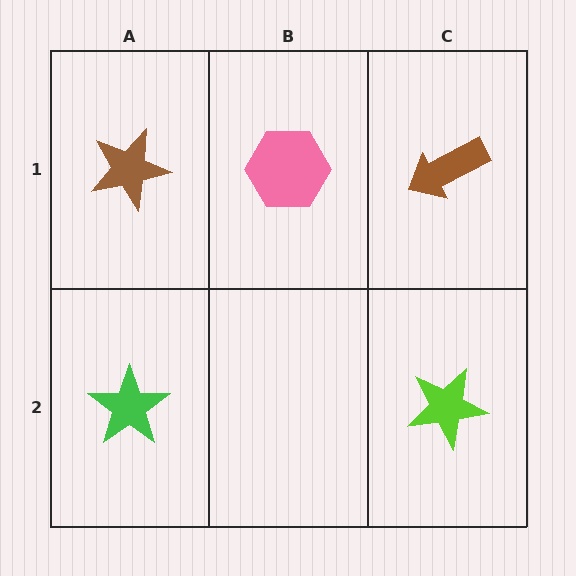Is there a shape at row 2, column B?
No, that cell is empty.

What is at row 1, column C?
A brown arrow.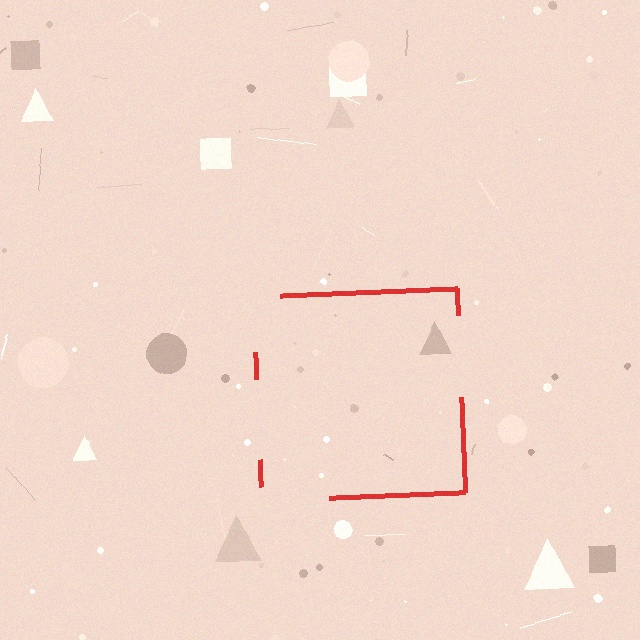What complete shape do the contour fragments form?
The contour fragments form a square.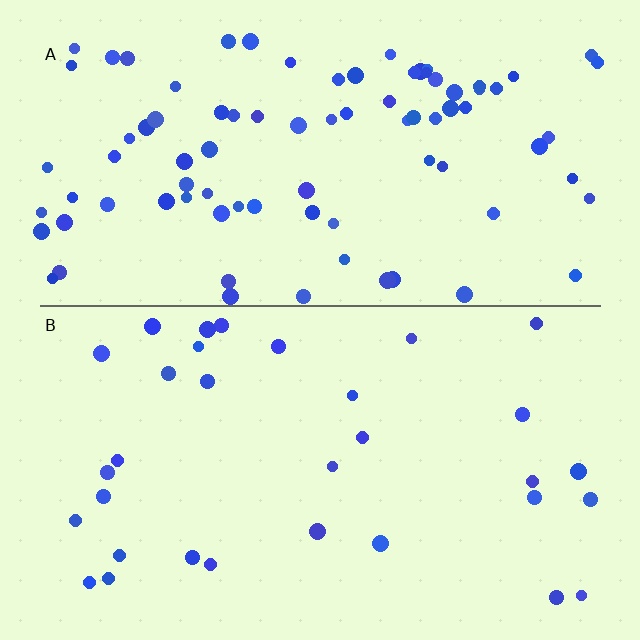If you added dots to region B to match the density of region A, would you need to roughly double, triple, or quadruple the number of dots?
Approximately triple.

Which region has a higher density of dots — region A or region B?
A (the top).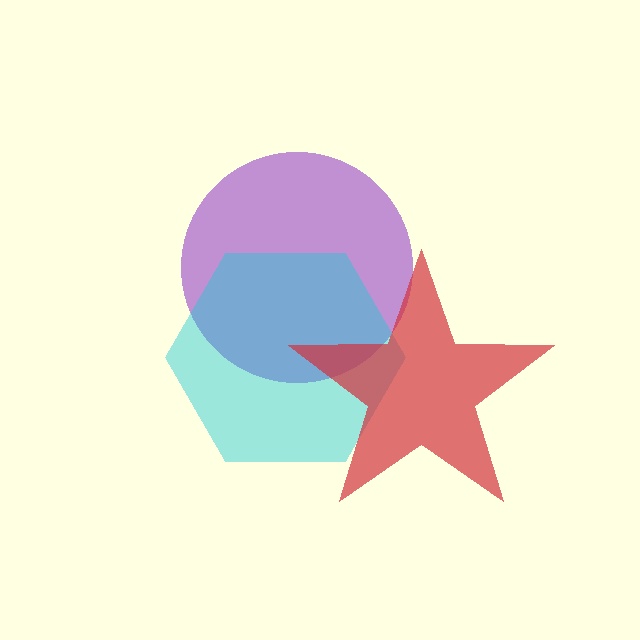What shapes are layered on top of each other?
The layered shapes are: a purple circle, a cyan hexagon, a red star.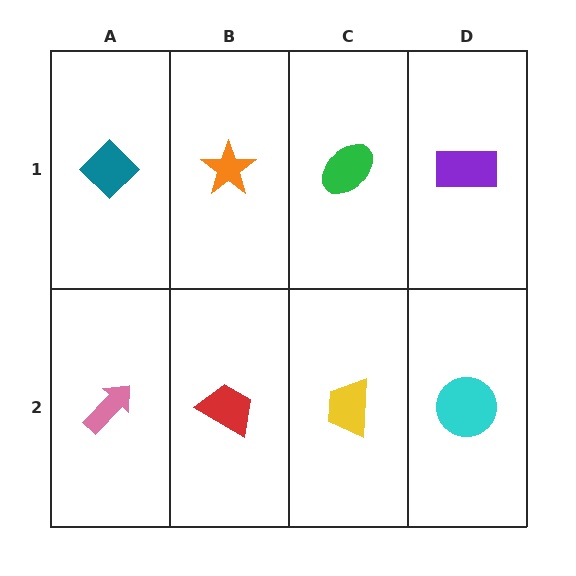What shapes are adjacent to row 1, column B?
A red trapezoid (row 2, column B), a teal diamond (row 1, column A), a green ellipse (row 1, column C).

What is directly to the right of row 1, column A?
An orange star.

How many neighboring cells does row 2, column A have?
2.